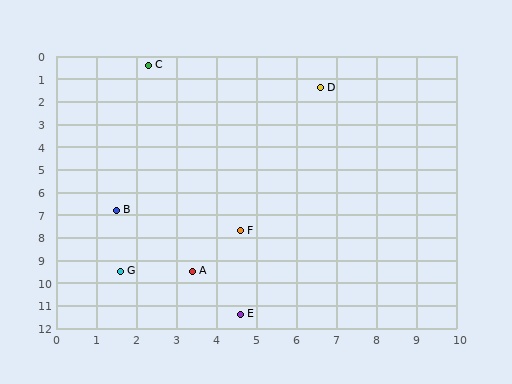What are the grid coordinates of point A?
Point A is at approximately (3.4, 9.5).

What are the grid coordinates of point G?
Point G is at approximately (1.6, 9.5).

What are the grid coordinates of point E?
Point E is at approximately (4.6, 11.4).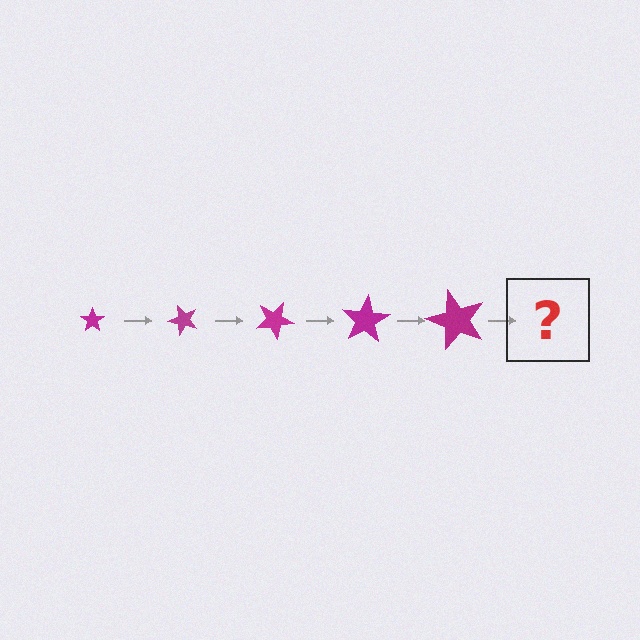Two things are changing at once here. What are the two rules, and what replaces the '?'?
The two rules are that the star grows larger each step and it rotates 50 degrees each step. The '?' should be a star, larger than the previous one and rotated 250 degrees from the start.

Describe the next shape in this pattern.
It should be a star, larger than the previous one and rotated 250 degrees from the start.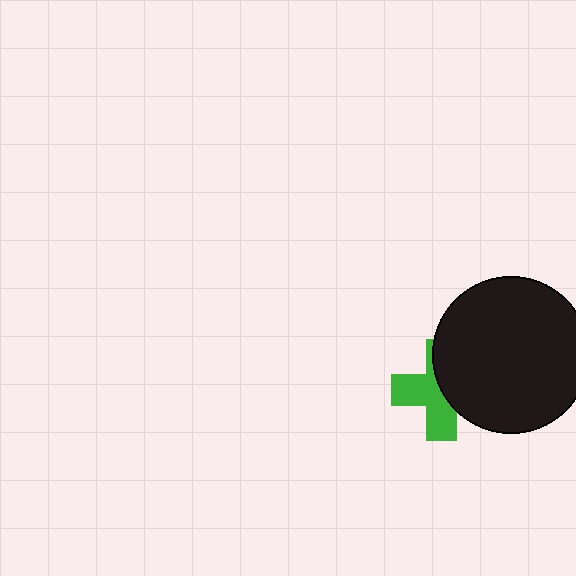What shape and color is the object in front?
The object in front is a black circle.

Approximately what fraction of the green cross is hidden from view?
Roughly 46% of the green cross is hidden behind the black circle.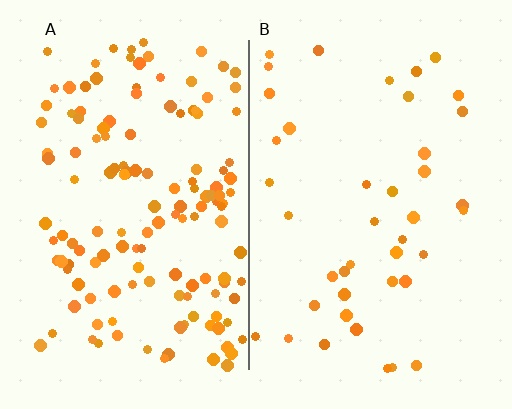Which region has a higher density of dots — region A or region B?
A (the left).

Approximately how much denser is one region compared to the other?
Approximately 3.4× — region A over region B.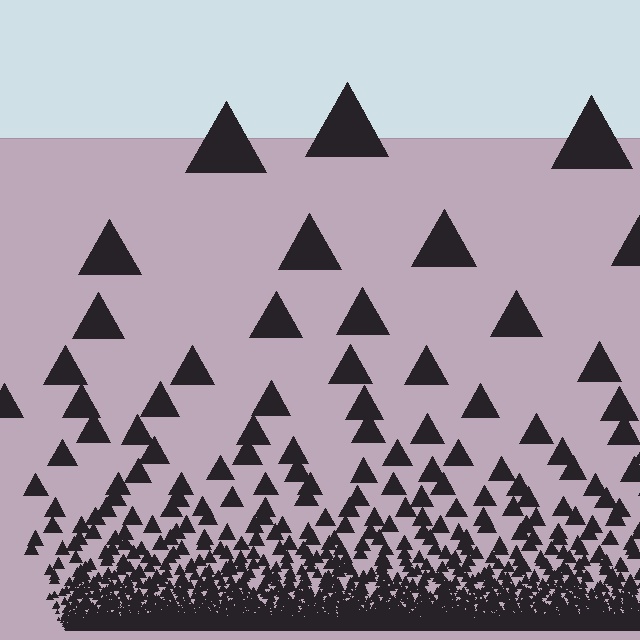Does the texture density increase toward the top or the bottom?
Density increases toward the bottom.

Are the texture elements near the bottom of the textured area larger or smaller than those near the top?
Smaller. The gradient is inverted — elements near the bottom are smaller and denser.